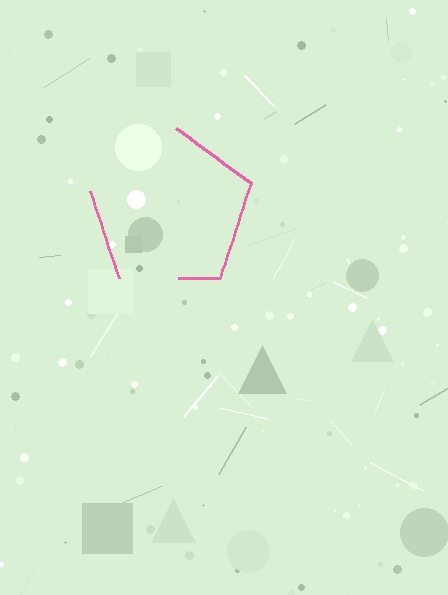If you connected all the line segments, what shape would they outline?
They would outline a pentagon.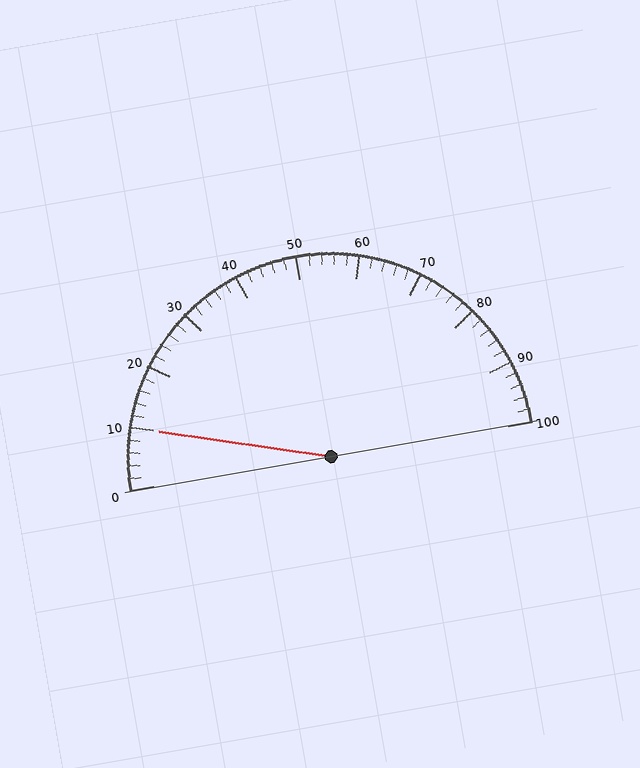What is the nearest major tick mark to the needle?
The nearest major tick mark is 10.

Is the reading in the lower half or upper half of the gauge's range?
The reading is in the lower half of the range (0 to 100).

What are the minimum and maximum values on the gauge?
The gauge ranges from 0 to 100.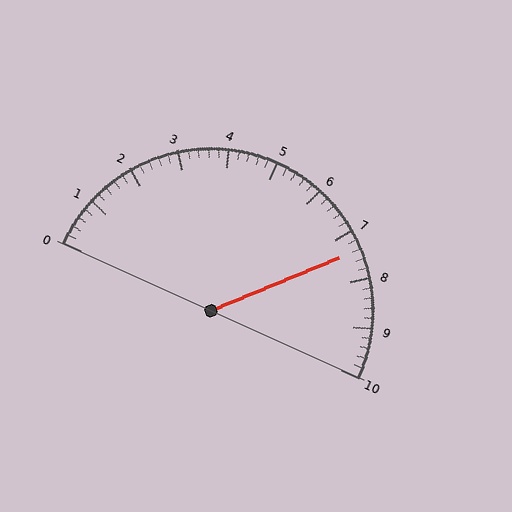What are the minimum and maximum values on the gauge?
The gauge ranges from 0 to 10.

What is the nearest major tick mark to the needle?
The nearest major tick mark is 7.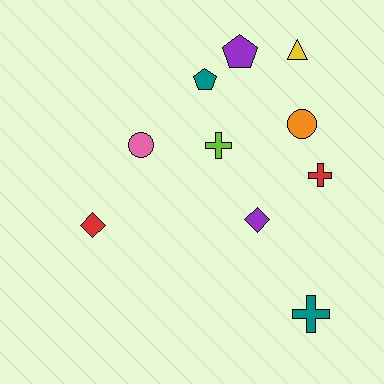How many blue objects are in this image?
There are no blue objects.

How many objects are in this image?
There are 10 objects.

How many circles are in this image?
There are 2 circles.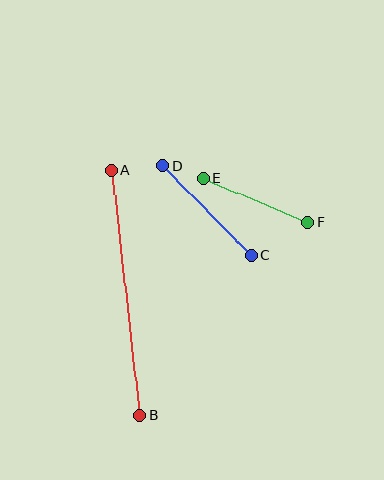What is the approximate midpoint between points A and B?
The midpoint is at approximately (125, 293) pixels.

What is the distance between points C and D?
The distance is approximately 126 pixels.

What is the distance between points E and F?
The distance is approximately 113 pixels.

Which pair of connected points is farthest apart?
Points A and B are farthest apart.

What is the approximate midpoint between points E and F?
The midpoint is at approximately (255, 200) pixels.